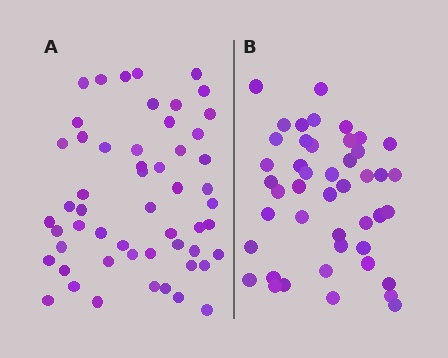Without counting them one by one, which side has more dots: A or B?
Region A (the left region) has more dots.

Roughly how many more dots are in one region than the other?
Region A has roughly 8 or so more dots than region B.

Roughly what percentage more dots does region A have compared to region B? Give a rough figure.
About 20% more.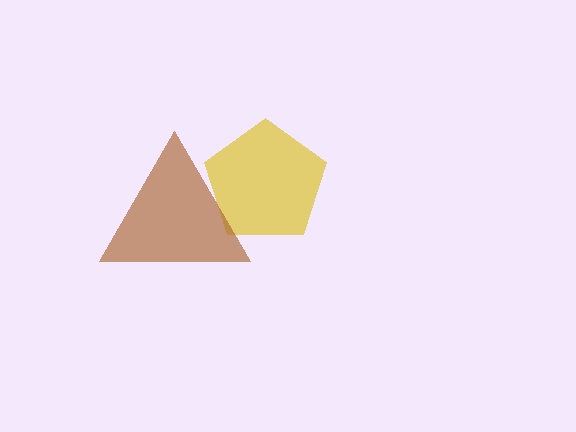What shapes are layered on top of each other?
The layered shapes are: a yellow pentagon, a brown triangle.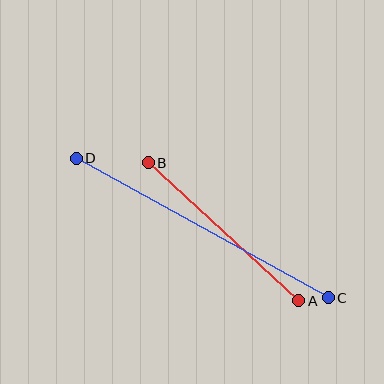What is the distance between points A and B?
The distance is approximately 205 pixels.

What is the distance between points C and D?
The distance is approximately 288 pixels.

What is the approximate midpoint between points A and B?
The midpoint is at approximately (224, 232) pixels.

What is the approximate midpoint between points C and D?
The midpoint is at approximately (202, 228) pixels.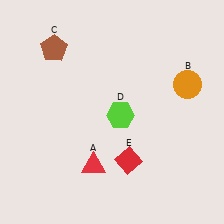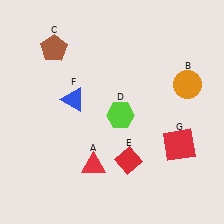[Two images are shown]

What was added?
A blue triangle (F), a red square (G) were added in Image 2.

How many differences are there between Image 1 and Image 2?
There are 2 differences between the two images.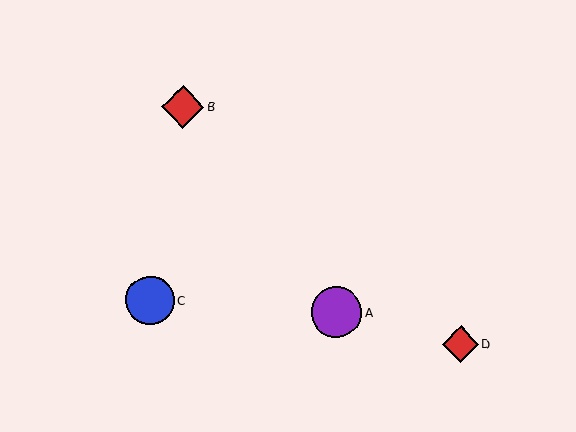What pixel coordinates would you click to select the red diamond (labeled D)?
Click at (460, 344) to select the red diamond D.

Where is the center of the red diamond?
The center of the red diamond is at (183, 107).